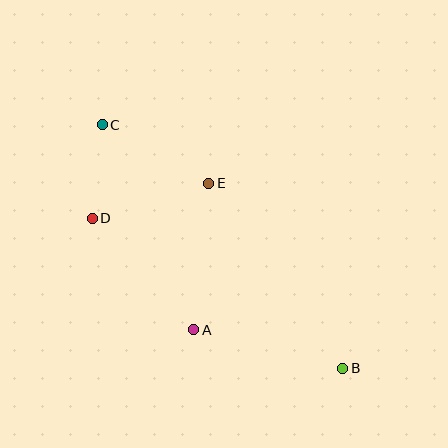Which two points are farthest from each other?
Points B and C are farthest from each other.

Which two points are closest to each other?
Points C and D are closest to each other.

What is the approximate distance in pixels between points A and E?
The distance between A and E is approximately 147 pixels.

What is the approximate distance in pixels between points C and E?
The distance between C and E is approximately 121 pixels.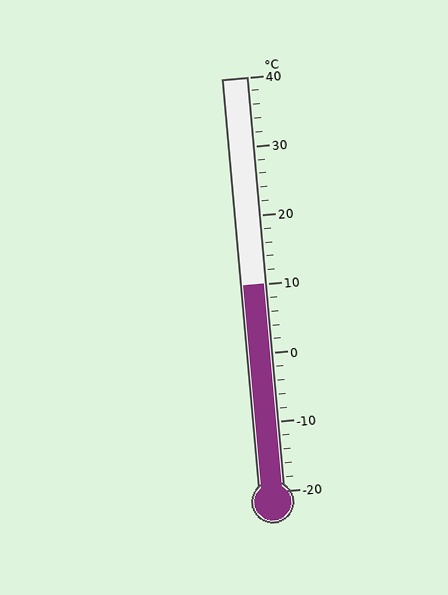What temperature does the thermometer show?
The thermometer shows approximately 10°C.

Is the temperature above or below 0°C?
The temperature is above 0°C.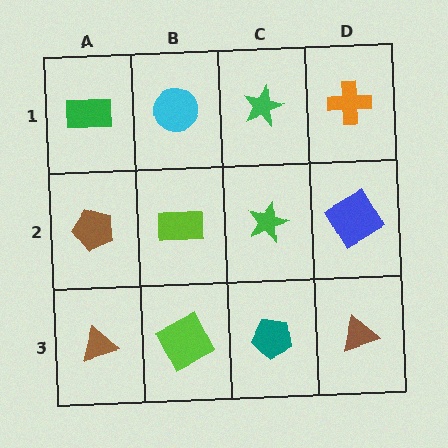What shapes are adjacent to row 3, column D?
A blue diamond (row 2, column D), a teal pentagon (row 3, column C).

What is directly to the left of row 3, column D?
A teal pentagon.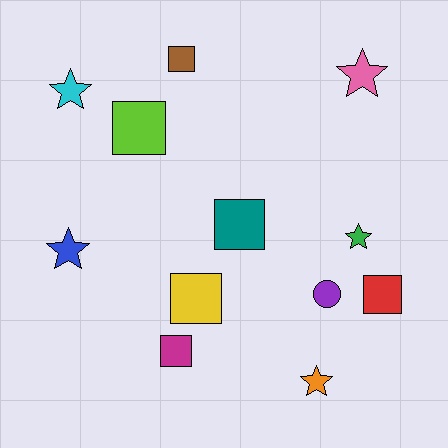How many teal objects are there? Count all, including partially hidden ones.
There is 1 teal object.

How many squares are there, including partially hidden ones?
There are 6 squares.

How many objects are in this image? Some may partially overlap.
There are 12 objects.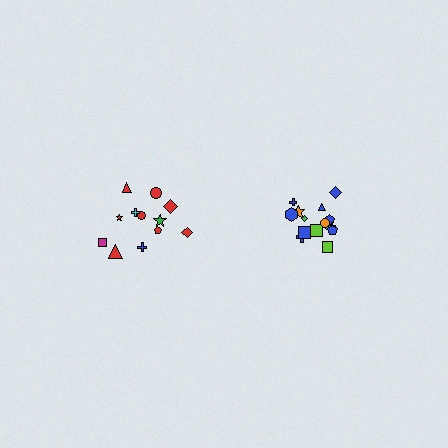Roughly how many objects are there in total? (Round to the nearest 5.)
Roughly 25 objects in total.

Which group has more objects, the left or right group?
The right group.